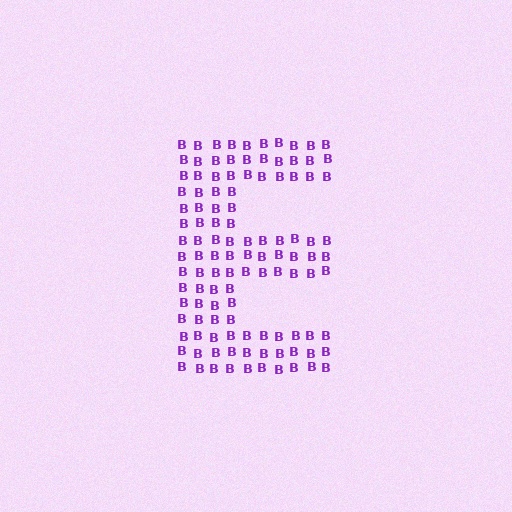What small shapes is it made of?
It is made of small letter B's.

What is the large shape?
The large shape is the letter E.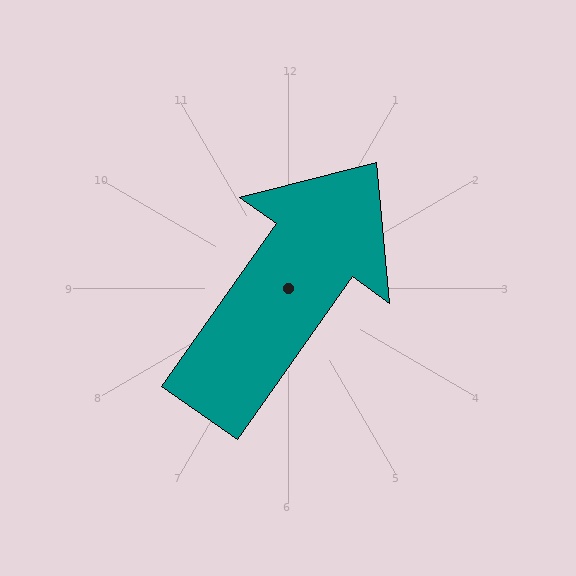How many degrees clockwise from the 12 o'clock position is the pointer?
Approximately 35 degrees.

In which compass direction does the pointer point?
Northeast.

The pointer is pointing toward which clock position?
Roughly 1 o'clock.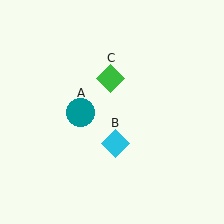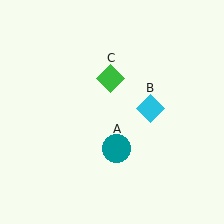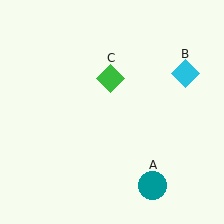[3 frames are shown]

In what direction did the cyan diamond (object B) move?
The cyan diamond (object B) moved up and to the right.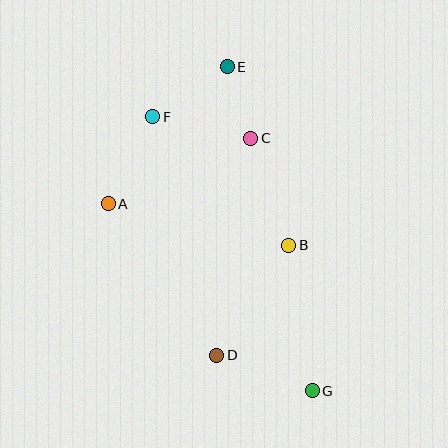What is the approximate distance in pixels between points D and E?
The distance between D and E is approximately 289 pixels.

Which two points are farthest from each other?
Points E and G are farthest from each other.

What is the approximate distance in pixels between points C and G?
The distance between C and G is approximately 260 pixels.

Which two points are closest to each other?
Points C and E are closest to each other.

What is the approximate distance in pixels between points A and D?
The distance between A and D is approximately 186 pixels.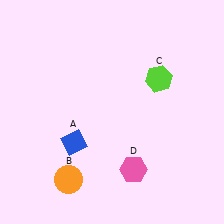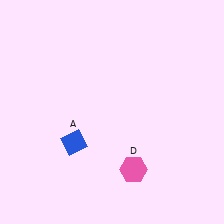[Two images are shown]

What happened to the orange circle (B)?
The orange circle (B) was removed in Image 2. It was in the bottom-left area of Image 1.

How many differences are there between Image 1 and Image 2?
There are 2 differences between the two images.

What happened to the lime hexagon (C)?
The lime hexagon (C) was removed in Image 2. It was in the top-right area of Image 1.